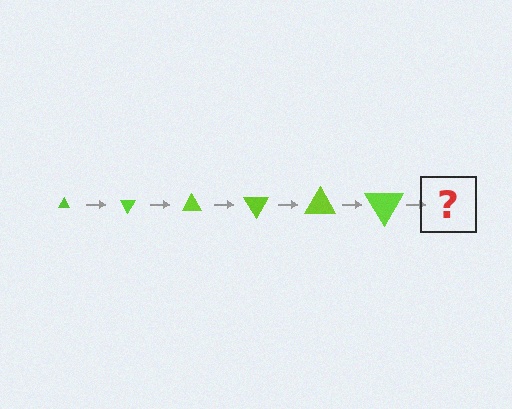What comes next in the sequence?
The next element should be a triangle, larger than the previous one and rotated 360 degrees from the start.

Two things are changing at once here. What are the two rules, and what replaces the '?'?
The two rules are that the triangle grows larger each step and it rotates 60 degrees each step. The '?' should be a triangle, larger than the previous one and rotated 360 degrees from the start.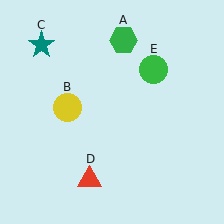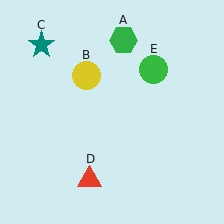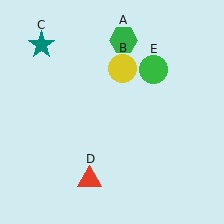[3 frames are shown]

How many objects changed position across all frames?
1 object changed position: yellow circle (object B).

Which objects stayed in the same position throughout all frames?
Green hexagon (object A) and teal star (object C) and red triangle (object D) and green circle (object E) remained stationary.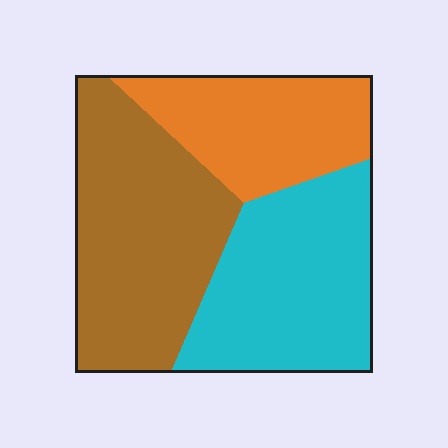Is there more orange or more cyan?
Cyan.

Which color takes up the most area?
Brown, at roughly 40%.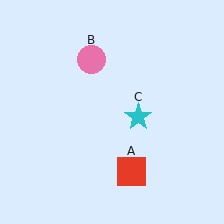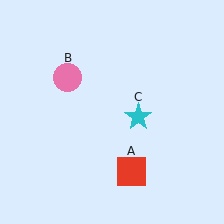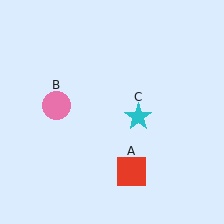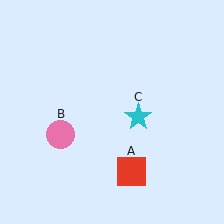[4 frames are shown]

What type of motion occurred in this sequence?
The pink circle (object B) rotated counterclockwise around the center of the scene.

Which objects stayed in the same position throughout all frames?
Red square (object A) and cyan star (object C) remained stationary.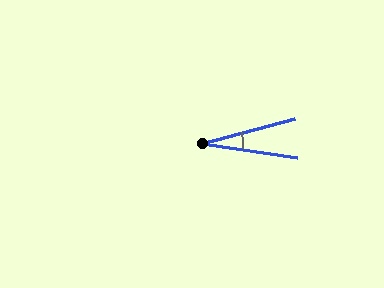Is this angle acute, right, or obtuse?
It is acute.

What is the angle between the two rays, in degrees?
Approximately 23 degrees.